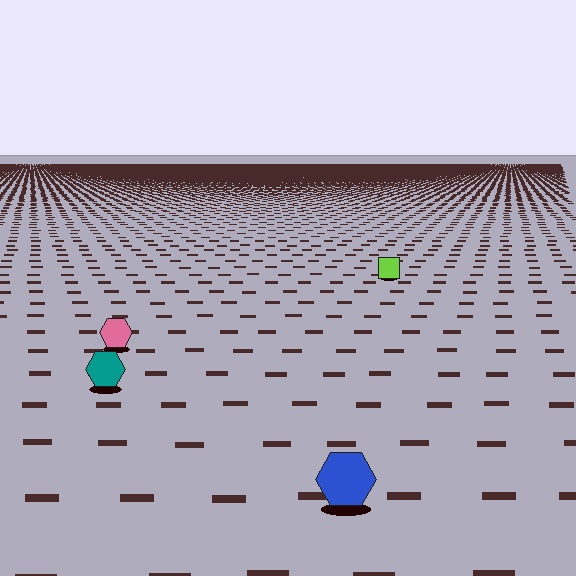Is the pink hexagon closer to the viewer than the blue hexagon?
No. The blue hexagon is closer — you can tell from the texture gradient: the ground texture is coarser near it.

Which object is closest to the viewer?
The blue hexagon is closest. The texture marks near it are larger and more spread out.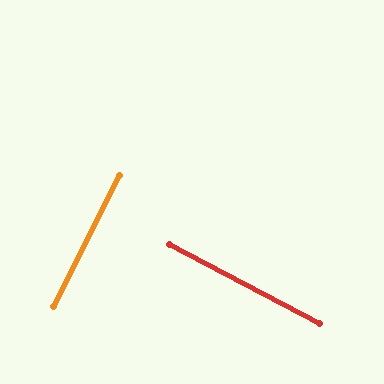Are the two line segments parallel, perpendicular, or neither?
Perpendicular — they meet at approximately 89°.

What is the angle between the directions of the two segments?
Approximately 89 degrees.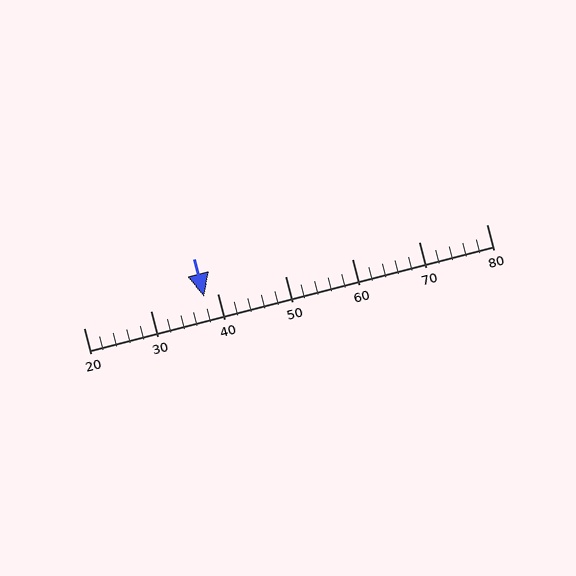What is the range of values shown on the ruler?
The ruler shows values from 20 to 80.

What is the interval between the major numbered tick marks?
The major tick marks are spaced 10 units apart.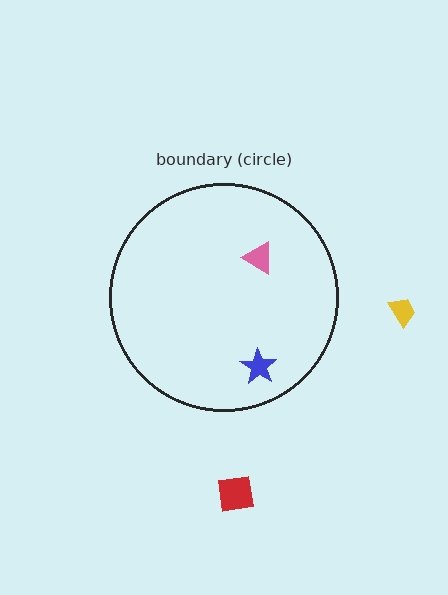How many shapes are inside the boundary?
2 inside, 2 outside.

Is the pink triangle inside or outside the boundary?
Inside.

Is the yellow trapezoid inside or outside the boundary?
Outside.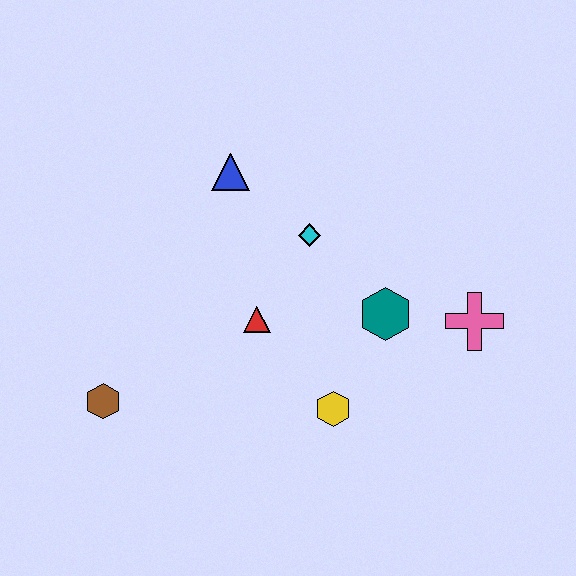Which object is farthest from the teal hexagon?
The brown hexagon is farthest from the teal hexagon.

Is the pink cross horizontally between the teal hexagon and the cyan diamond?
No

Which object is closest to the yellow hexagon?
The teal hexagon is closest to the yellow hexagon.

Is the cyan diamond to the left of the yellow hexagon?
Yes